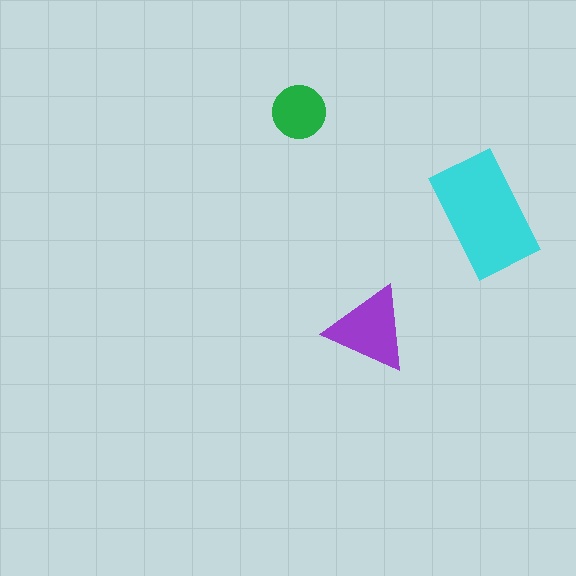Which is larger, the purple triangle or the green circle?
The purple triangle.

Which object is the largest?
The cyan rectangle.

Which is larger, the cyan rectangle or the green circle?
The cyan rectangle.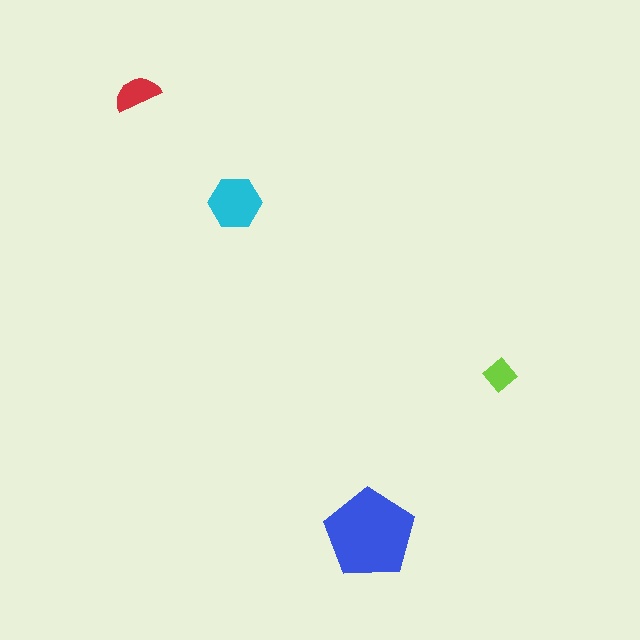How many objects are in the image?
There are 4 objects in the image.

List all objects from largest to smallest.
The blue pentagon, the cyan hexagon, the red semicircle, the lime diamond.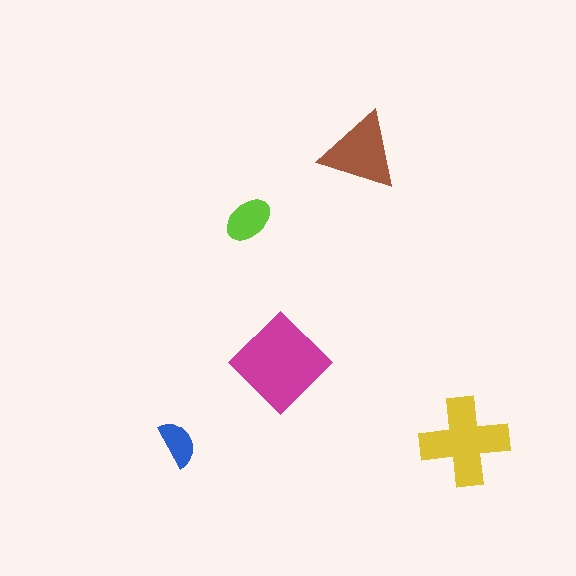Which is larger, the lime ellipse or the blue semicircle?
The lime ellipse.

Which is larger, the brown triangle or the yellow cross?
The yellow cross.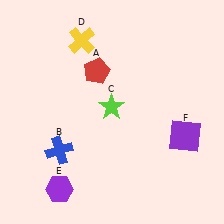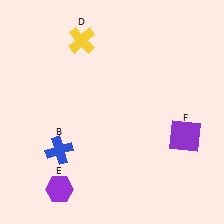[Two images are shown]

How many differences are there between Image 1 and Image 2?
There are 2 differences between the two images.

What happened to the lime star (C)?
The lime star (C) was removed in Image 2. It was in the top-left area of Image 1.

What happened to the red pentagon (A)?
The red pentagon (A) was removed in Image 2. It was in the top-left area of Image 1.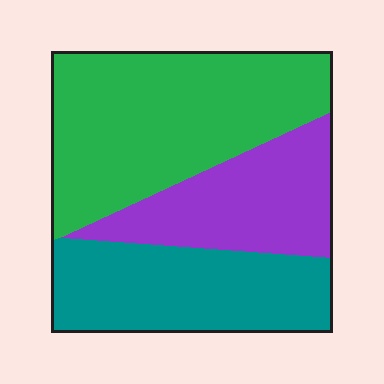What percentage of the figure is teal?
Teal takes up about one third (1/3) of the figure.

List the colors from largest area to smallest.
From largest to smallest: green, teal, purple.